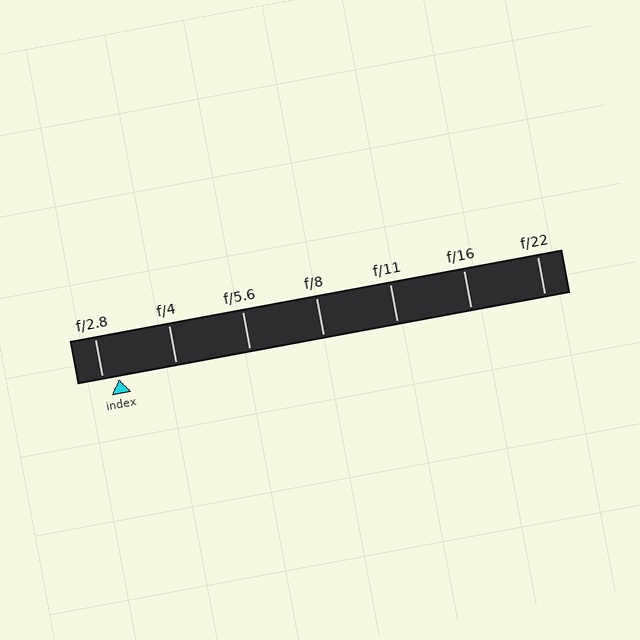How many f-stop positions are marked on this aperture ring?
There are 7 f-stop positions marked.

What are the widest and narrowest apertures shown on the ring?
The widest aperture shown is f/2.8 and the narrowest is f/22.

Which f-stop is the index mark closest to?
The index mark is closest to f/2.8.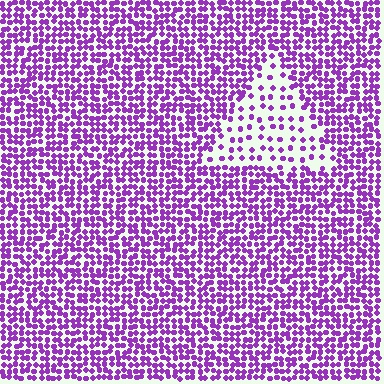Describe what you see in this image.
The image contains small purple elements arranged at two different densities. A triangle-shaped region is visible where the elements are less densely packed than the surrounding area.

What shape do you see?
I see a triangle.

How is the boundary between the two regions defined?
The boundary is defined by a change in element density (approximately 2.6x ratio). All elements are the same color, size, and shape.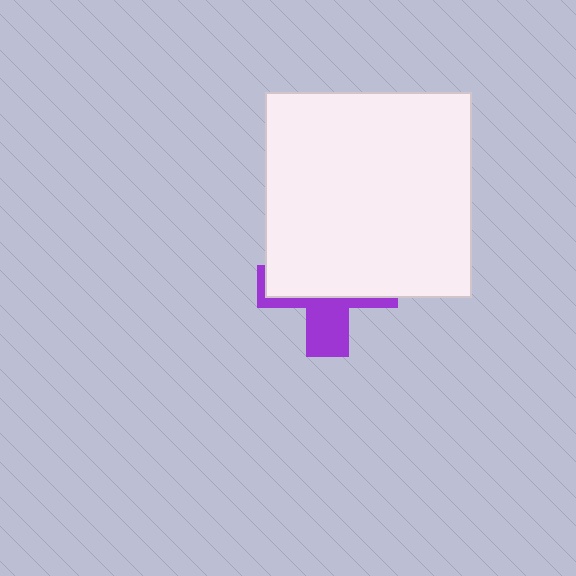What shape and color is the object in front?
The object in front is a white square.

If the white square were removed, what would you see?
You would see the complete purple cross.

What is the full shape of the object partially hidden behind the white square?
The partially hidden object is a purple cross.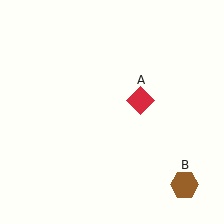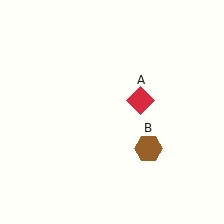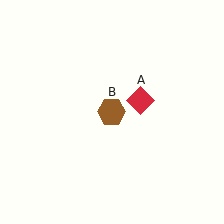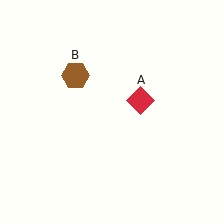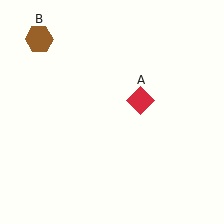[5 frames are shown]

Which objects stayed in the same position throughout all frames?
Red diamond (object A) remained stationary.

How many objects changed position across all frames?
1 object changed position: brown hexagon (object B).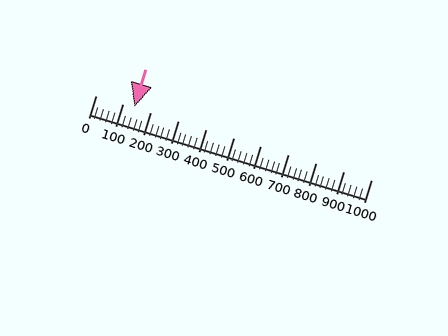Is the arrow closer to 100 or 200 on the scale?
The arrow is closer to 100.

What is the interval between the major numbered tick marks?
The major tick marks are spaced 100 units apart.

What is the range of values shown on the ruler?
The ruler shows values from 0 to 1000.